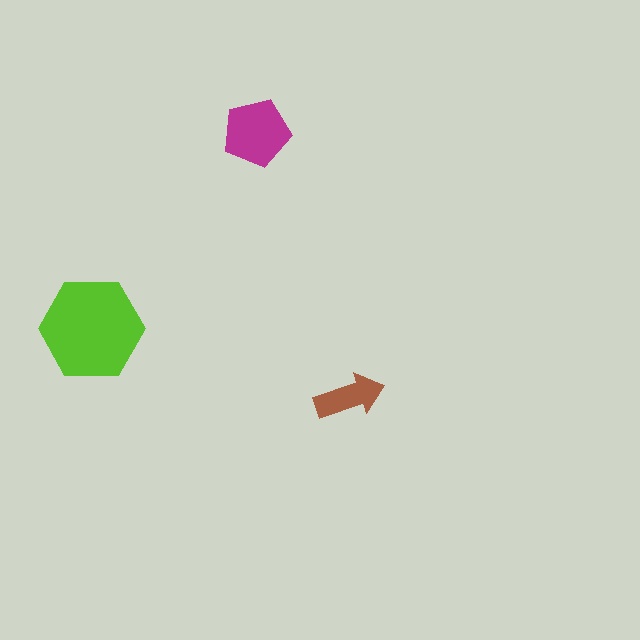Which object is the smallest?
The brown arrow.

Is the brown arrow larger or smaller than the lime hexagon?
Smaller.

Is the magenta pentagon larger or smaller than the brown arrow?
Larger.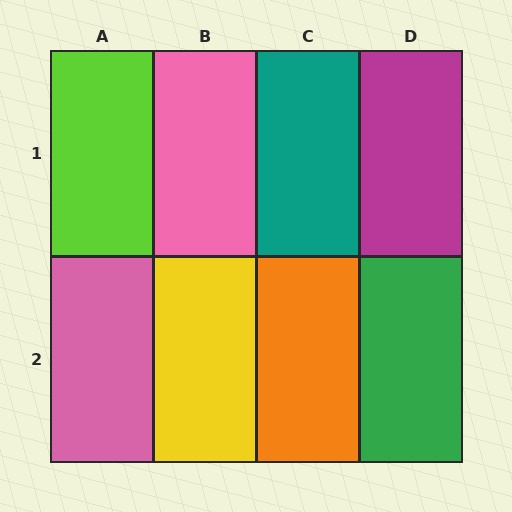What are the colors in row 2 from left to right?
Pink, yellow, orange, green.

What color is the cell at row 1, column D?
Magenta.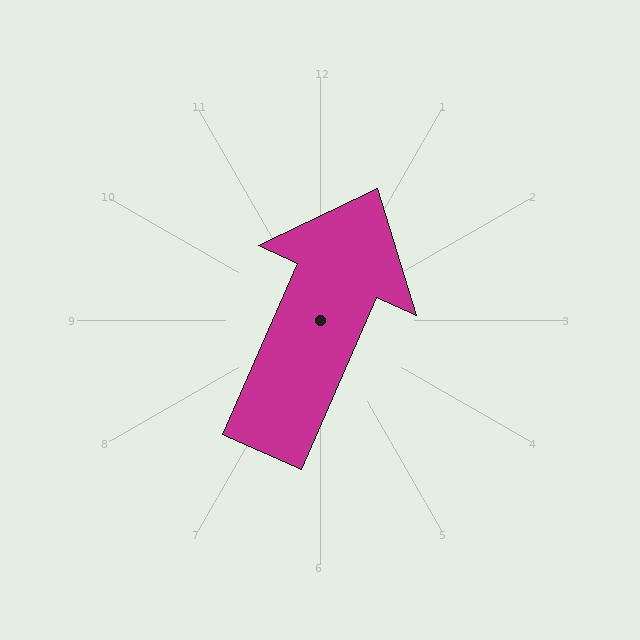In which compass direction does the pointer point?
Northeast.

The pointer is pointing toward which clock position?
Roughly 1 o'clock.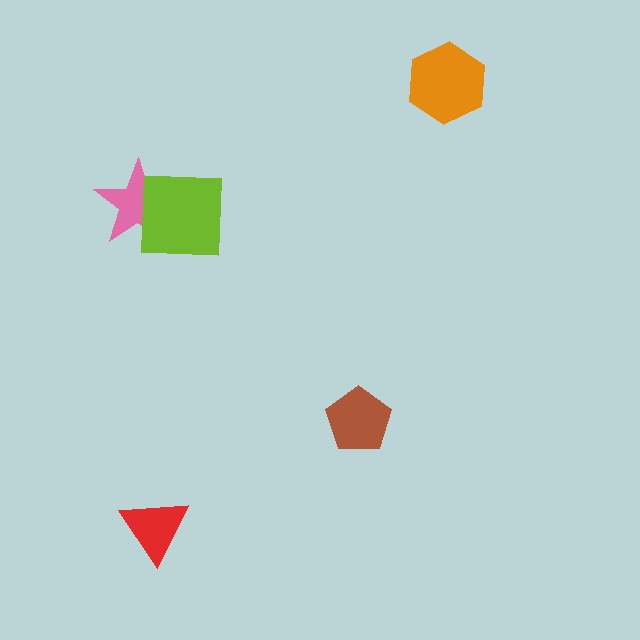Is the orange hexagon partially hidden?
No, no other shape covers it.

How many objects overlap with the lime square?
1 object overlaps with the lime square.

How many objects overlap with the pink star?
1 object overlaps with the pink star.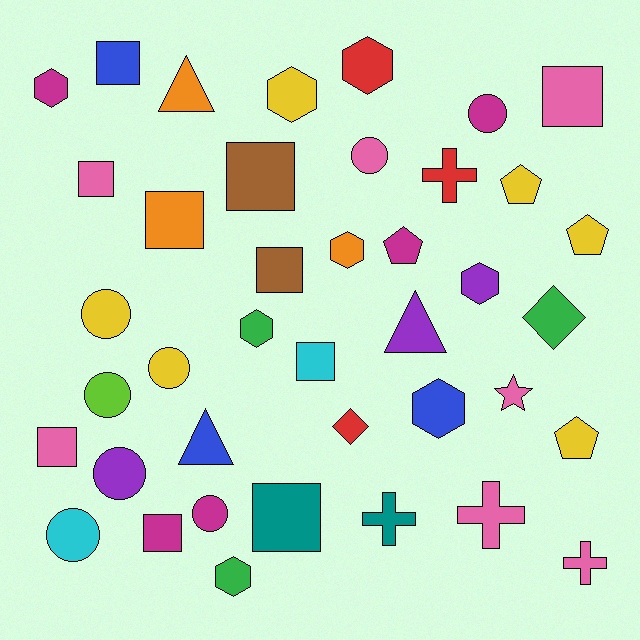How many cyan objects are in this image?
There are 2 cyan objects.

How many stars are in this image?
There is 1 star.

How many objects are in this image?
There are 40 objects.